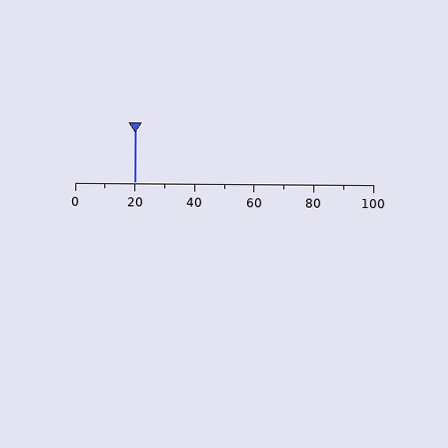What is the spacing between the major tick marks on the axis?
The major ticks are spaced 20 apart.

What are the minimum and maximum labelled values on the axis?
The axis runs from 0 to 100.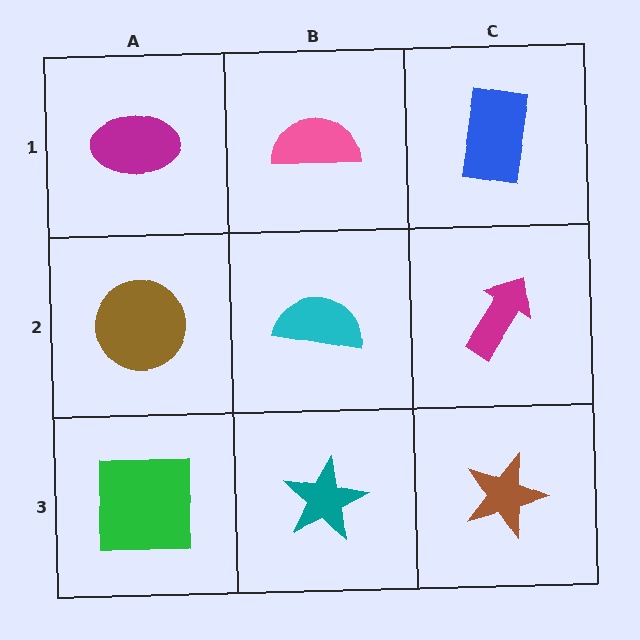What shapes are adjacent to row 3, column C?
A magenta arrow (row 2, column C), a teal star (row 3, column B).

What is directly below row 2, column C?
A brown star.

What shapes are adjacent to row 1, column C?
A magenta arrow (row 2, column C), a pink semicircle (row 1, column B).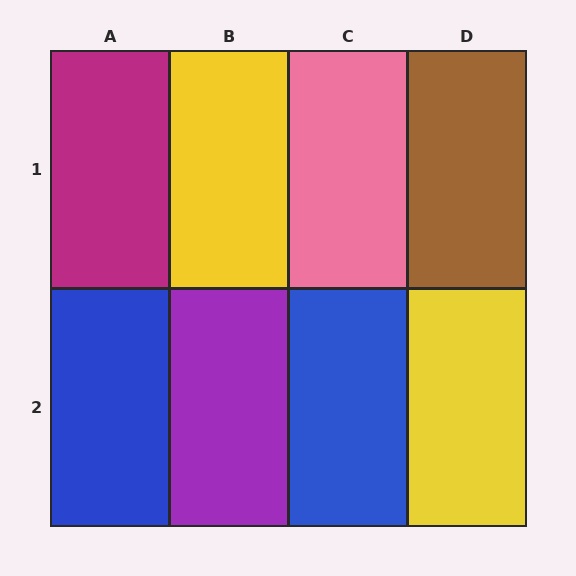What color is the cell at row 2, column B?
Purple.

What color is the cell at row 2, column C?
Blue.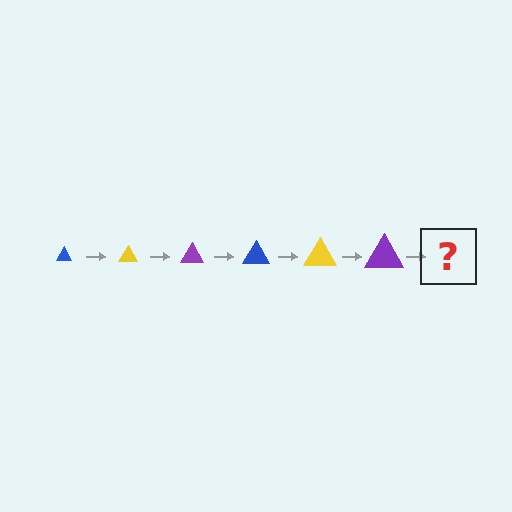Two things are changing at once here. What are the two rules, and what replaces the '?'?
The two rules are that the triangle grows larger each step and the color cycles through blue, yellow, and purple. The '?' should be a blue triangle, larger than the previous one.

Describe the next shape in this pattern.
It should be a blue triangle, larger than the previous one.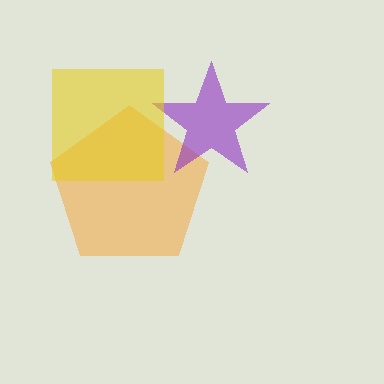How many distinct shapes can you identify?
There are 3 distinct shapes: an orange pentagon, a purple star, a yellow square.